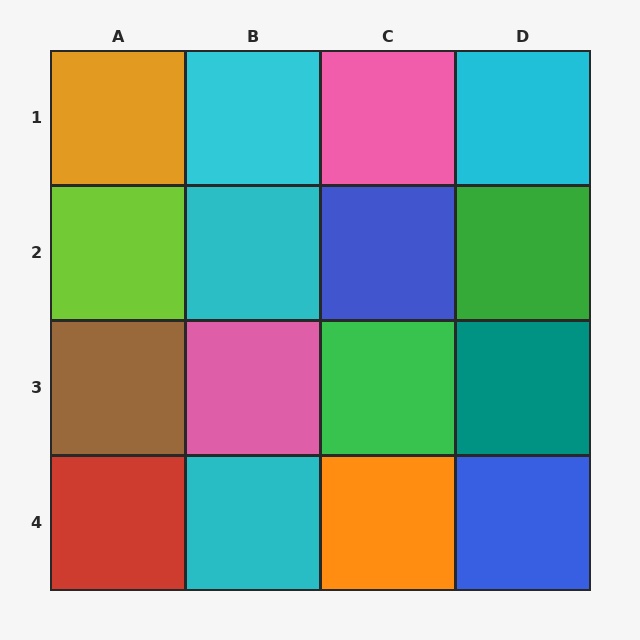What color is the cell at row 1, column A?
Orange.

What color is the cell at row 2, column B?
Cyan.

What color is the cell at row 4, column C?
Orange.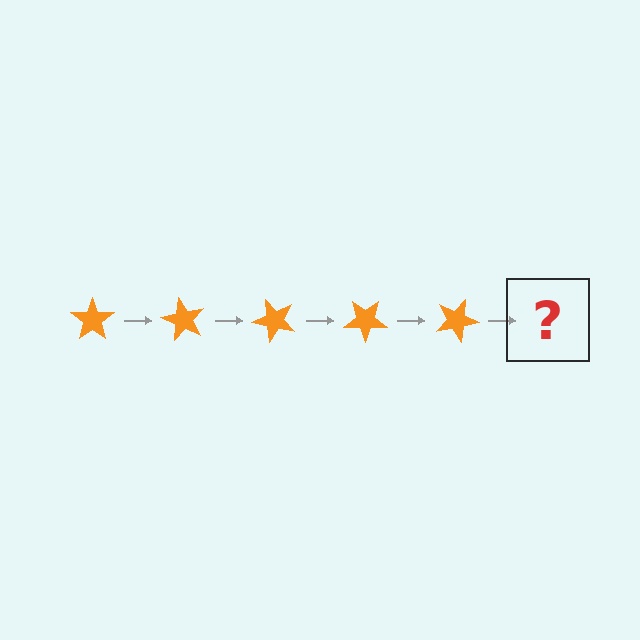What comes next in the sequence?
The next element should be an orange star rotated 300 degrees.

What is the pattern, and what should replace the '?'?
The pattern is that the star rotates 60 degrees each step. The '?' should be an orange star rotated 300 degrees.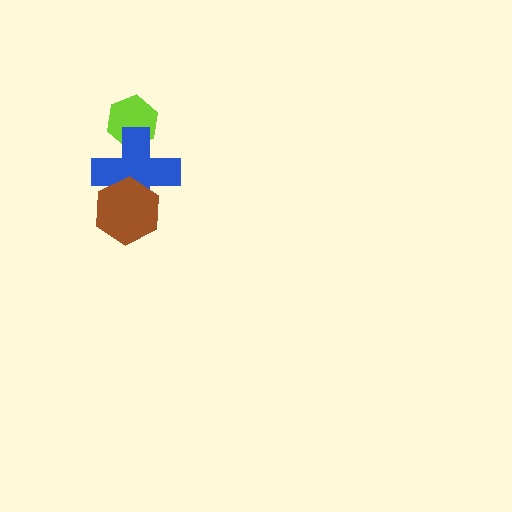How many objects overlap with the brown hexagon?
1 object overlaps with the brown hexagon.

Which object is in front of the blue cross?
The brown hexagon is in front of the blue cross.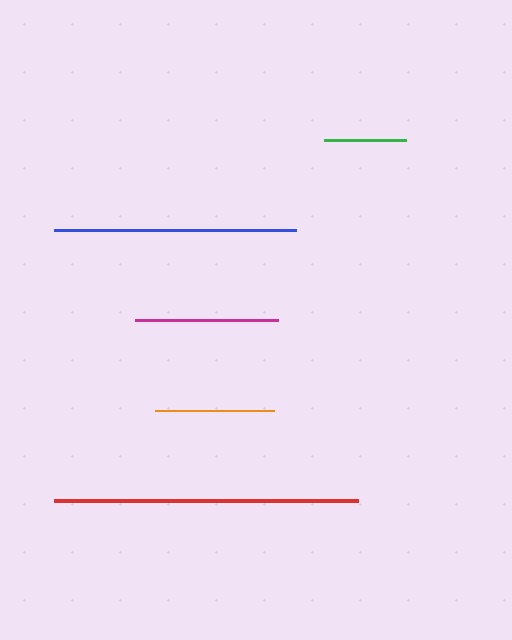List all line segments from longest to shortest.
From longest to shortest: red, blue, magenta, orange, green.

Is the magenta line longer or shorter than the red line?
The red line is longer than the magenta line.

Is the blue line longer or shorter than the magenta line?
The blue line is longer than the magenta line.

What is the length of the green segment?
The green segment is approximately 82 pixels long.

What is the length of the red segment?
The red segment is approximately 304 pixels long.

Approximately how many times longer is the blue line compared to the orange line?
The blue line is approximately 2.0 times the length of the orange line.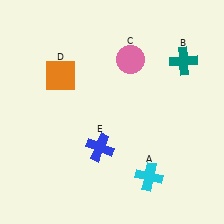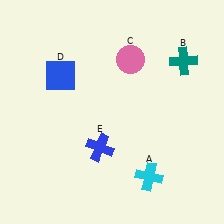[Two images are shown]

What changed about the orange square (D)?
In Image 1, D is orange. In Image 2, it changed to blue.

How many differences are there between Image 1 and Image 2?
There is 1 difference between the two images.